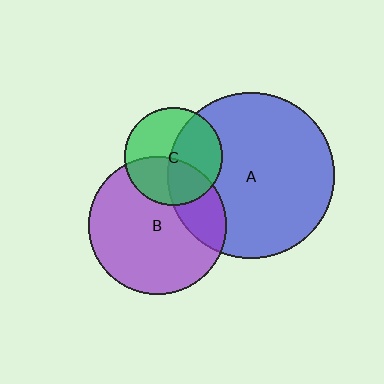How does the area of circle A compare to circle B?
Approximately 1.4 times.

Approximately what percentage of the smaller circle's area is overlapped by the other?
Approximately 50%.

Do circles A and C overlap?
Yes.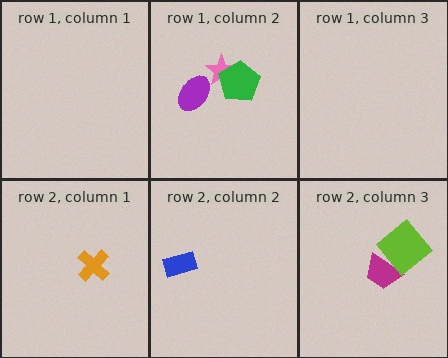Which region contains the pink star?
The row 1, column 2 region.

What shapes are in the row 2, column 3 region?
The magenta trapezoid, the lime diamond.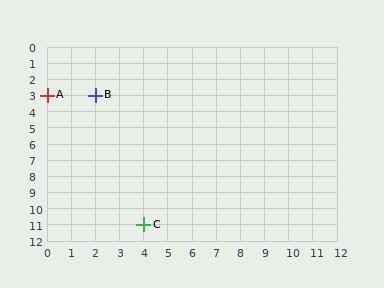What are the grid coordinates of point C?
Point C is at grid coordinates (4, 11).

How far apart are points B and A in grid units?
Points B and A are 2 columns apart.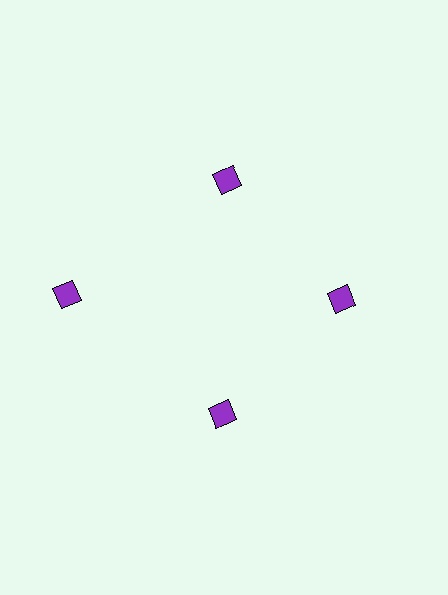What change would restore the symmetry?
The symmetry would be restored by moving it inward, back onto the ring so that all 4 diamonds sit at equal angles and equal distance from the center.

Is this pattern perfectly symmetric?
No. The 4 purple diamonds are arranged in a ring, but one element near the 9 o'clock position is pushed outward from the center, breaking the 4-fold rotational symmetry.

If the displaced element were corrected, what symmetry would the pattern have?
It would have 4-fold rotational symmetry — the pattern would map onto itself every 90 degrees.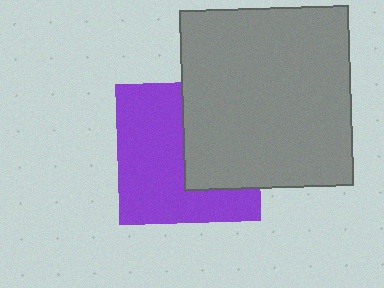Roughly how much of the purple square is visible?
About half of it is visible (roughly 59%).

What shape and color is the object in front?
The object in front is a gray rectangle.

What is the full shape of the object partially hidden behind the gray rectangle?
The partially hidden object is a purple square.